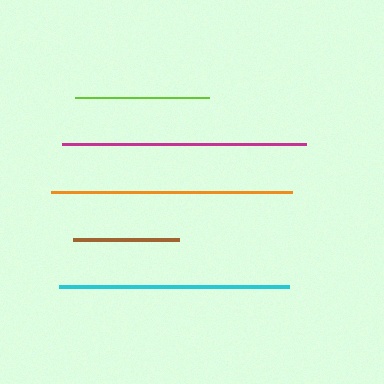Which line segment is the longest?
The magenta line is the longest at approximately 244 pixels.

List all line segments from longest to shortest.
From longest to shortest: magenta, orange, cyan, lime, brown.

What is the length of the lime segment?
The lime segment is approximately 134 pixels long.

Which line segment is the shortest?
The brown line is the shortest at approximately 106 pixels.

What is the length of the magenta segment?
The magenta segment is approximately 244 pixels long.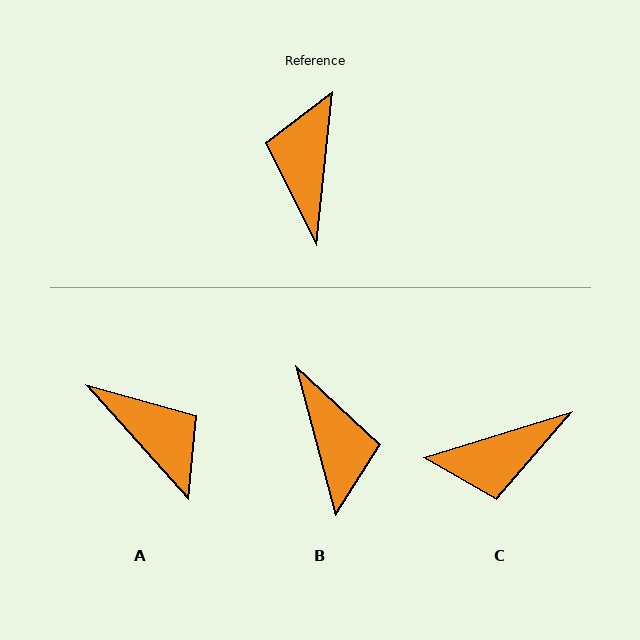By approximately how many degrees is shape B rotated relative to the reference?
Approximately 159 degrees clockwise.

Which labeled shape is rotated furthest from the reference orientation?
B, about 159 degrees away.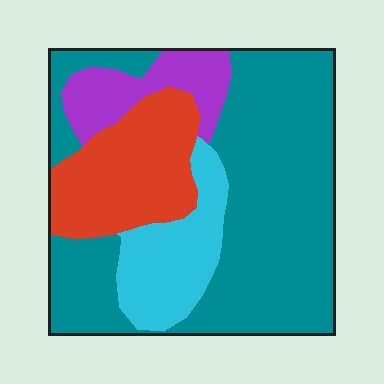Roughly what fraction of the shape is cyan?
Cyan takes up about one eighth (1/8) of the shape.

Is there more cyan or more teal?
Teal.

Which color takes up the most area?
Teal, at roughly 55%.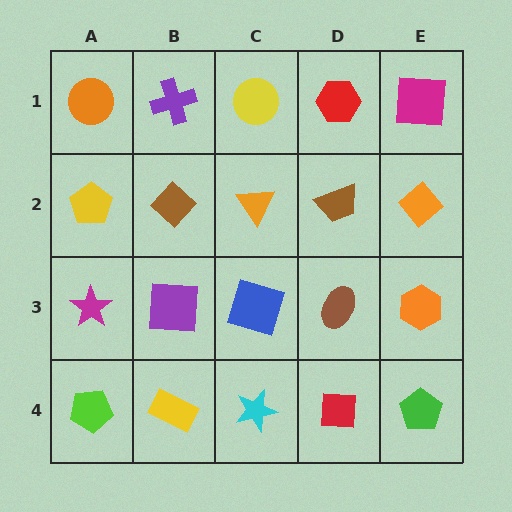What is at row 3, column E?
An orange hexagon.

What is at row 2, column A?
A yellow pentagon.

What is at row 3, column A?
A magenta star.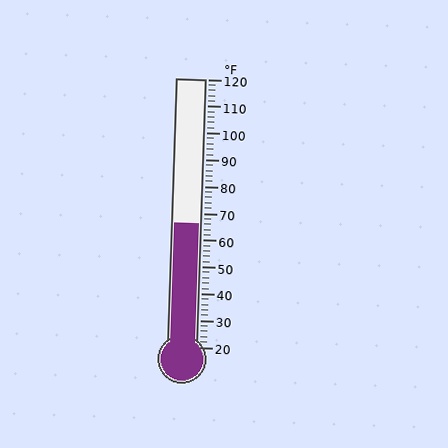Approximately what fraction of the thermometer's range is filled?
The thermometer is filled to approximately 45% of its range.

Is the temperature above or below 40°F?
The temperature is above 40°F.